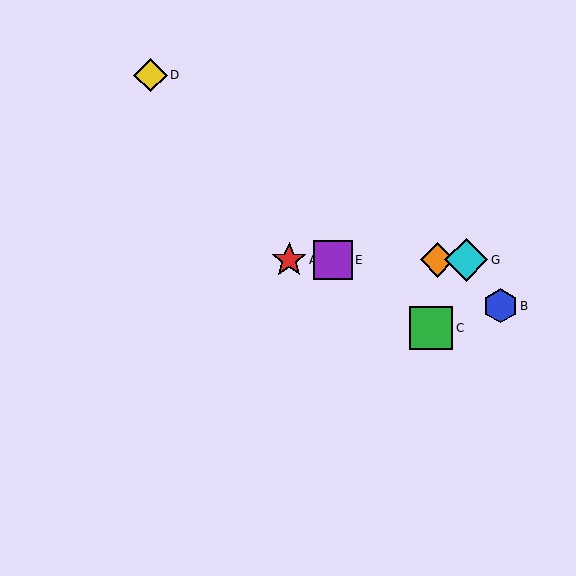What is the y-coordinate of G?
Object G is at y≈260.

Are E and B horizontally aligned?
No, E is at y≈260 and B is at y≈306.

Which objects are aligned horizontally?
Objects A, E, F, G are aligned horizontally.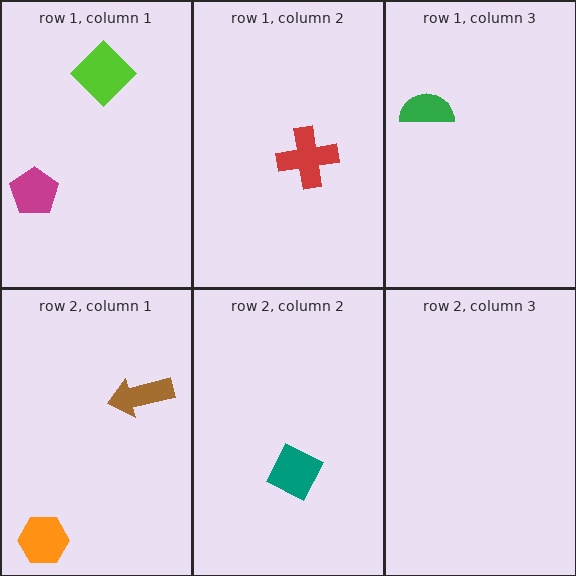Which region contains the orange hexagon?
The row 2, column 1 region.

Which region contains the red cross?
The row 1, column 2 region.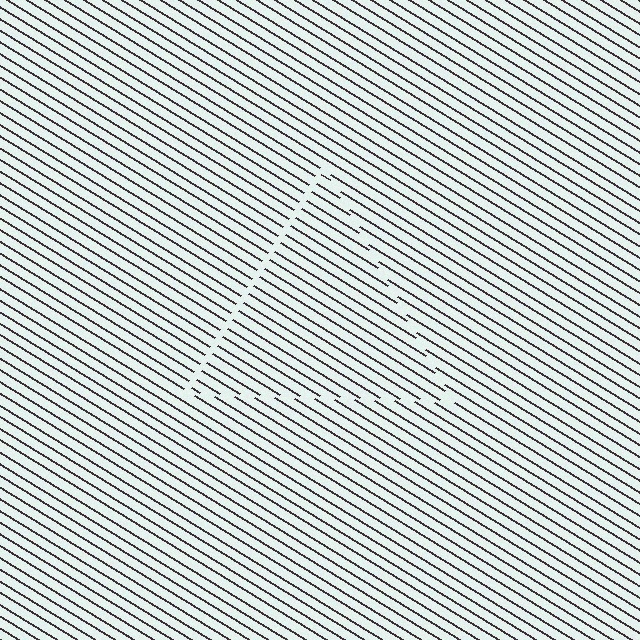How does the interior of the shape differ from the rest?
The interior of the shape contains the same grating, shifted by half a period — the contour is defined by the phase discontinuity where line-ends from the inner and outer gratings abut.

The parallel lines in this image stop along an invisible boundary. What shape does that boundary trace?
An illusory triangle. The interior of the shape contains the same grating, shifted by half a period — the contour is defined by the phase discontinuity where line-ends from the inner and outer gratings abut.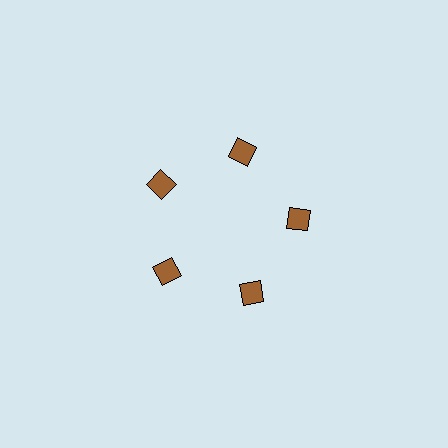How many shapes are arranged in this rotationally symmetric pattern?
There are 5 shapes, arranged in 5 groups of 1.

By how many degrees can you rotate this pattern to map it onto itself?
The pattern maps onto itself every 72 degrees of rotation.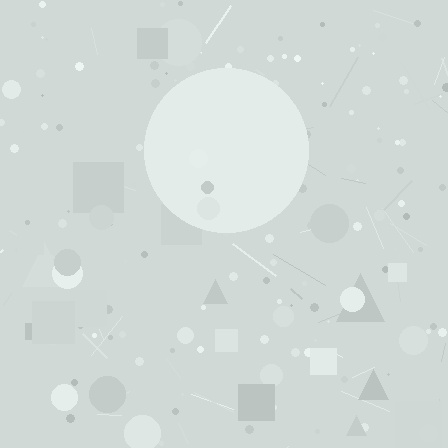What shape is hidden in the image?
A circle is hidden in the image.